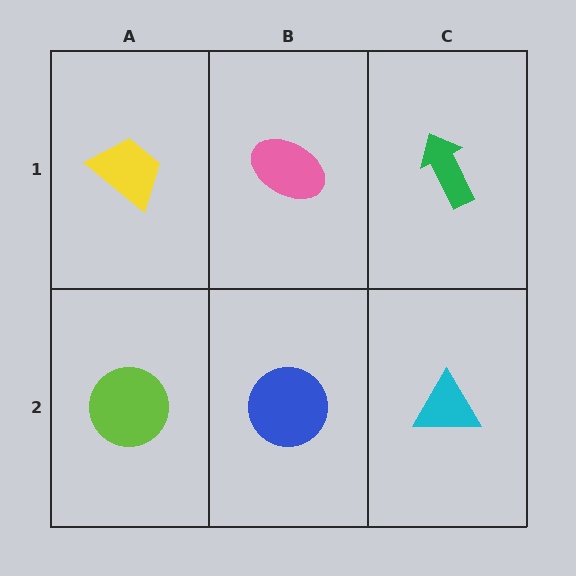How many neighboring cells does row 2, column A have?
2.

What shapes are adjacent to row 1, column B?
A blue circle (row 2, column B), a yellow trapezoid (row 1, column A), a green arrow (row 1, column C).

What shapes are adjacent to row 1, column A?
A lime circle (row 2, column A), a pink ellipse (row 1, column B).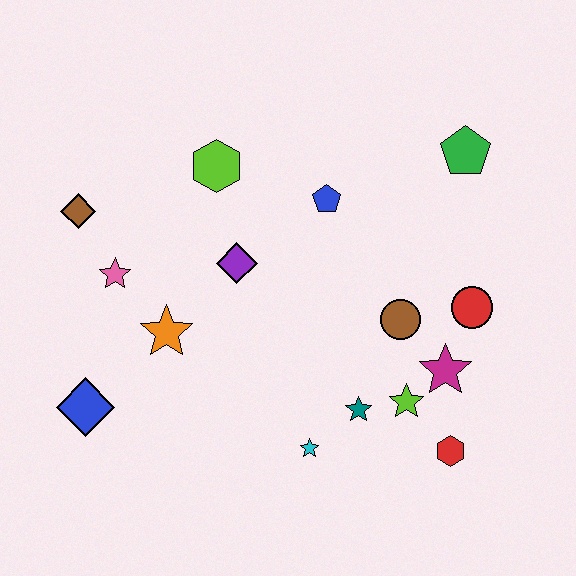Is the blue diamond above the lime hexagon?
No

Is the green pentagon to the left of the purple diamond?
No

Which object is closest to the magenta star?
The lime star is closest to the magenta star.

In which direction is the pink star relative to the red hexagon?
The pink star is to the left of the red hexagon.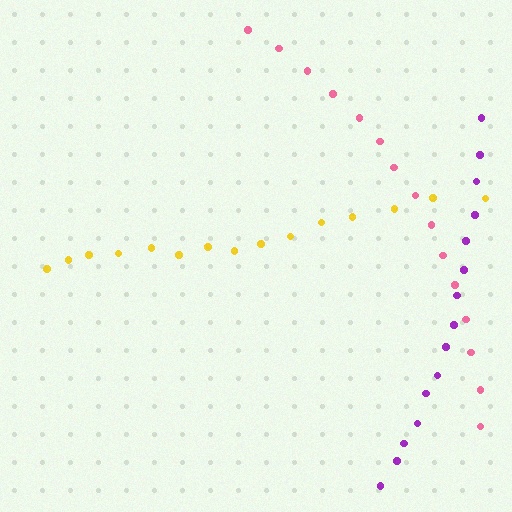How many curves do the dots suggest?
There are 3 distinct paths.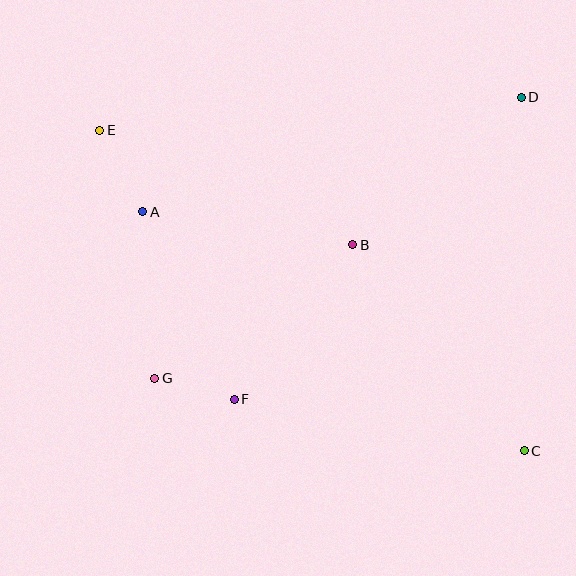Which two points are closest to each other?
Points F and G are closest to each other.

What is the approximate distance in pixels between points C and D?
The distance between C and D is approximately 353 pixels.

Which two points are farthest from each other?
Points C and E are farthest from each other.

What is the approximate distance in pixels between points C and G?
The distance between C and G is approximately 377 pixels.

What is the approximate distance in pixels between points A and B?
The distance between A and B is approximately 212 pixels.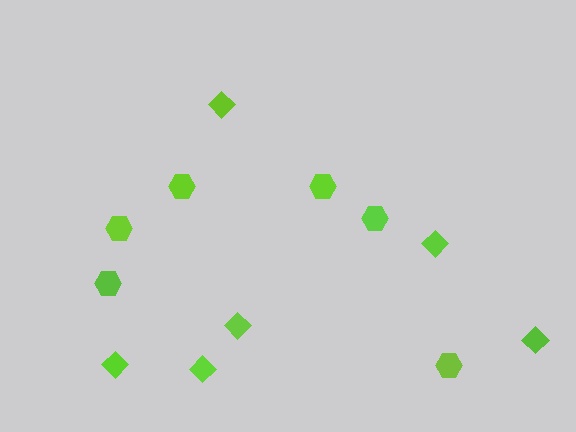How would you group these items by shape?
There are 2 groups: one group of hexagons (6) and one group of diamonds (6).